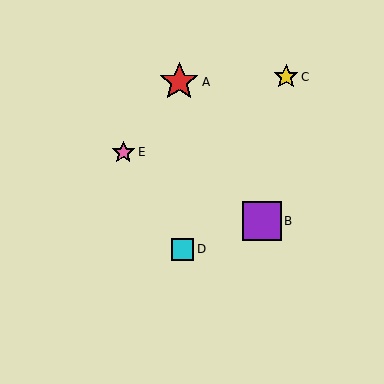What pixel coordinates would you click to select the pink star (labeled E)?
Click at (123, 152) to select the pink star E.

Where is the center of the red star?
The center of the red star is at (179, 82).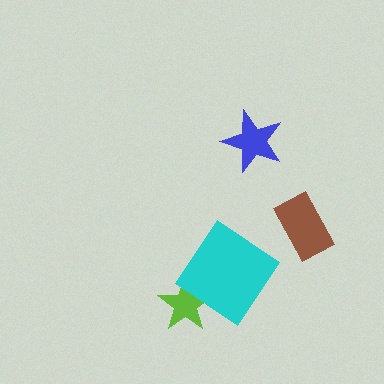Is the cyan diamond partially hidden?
No, no other shape covers it.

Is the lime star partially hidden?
Yes, it is partially covered by another shape.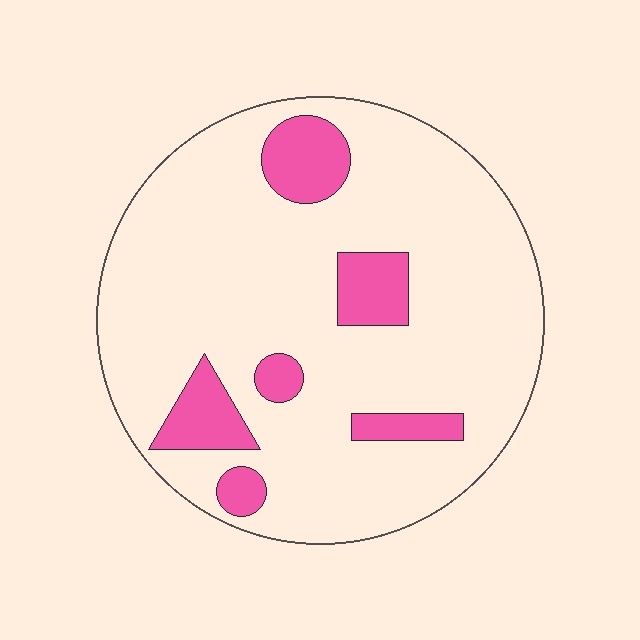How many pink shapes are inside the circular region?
6.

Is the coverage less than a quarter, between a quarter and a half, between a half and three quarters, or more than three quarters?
Less than a quarter.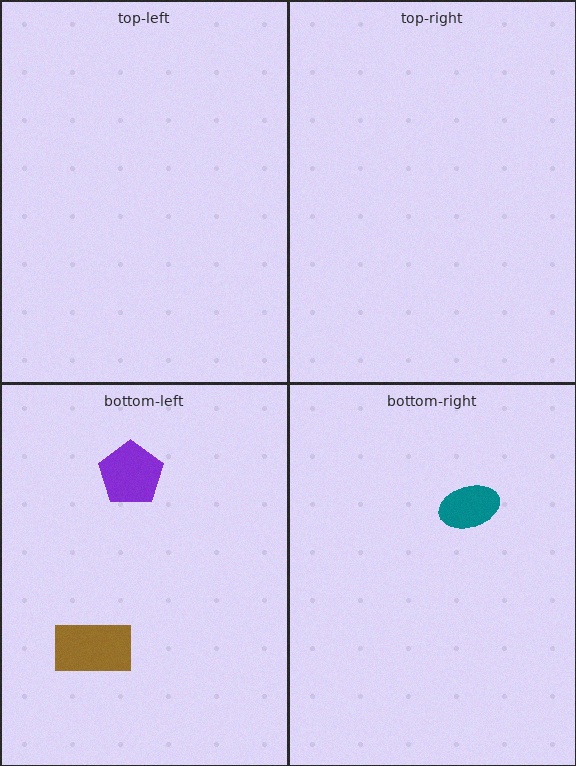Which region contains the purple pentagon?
The bottom-left region.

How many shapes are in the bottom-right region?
1.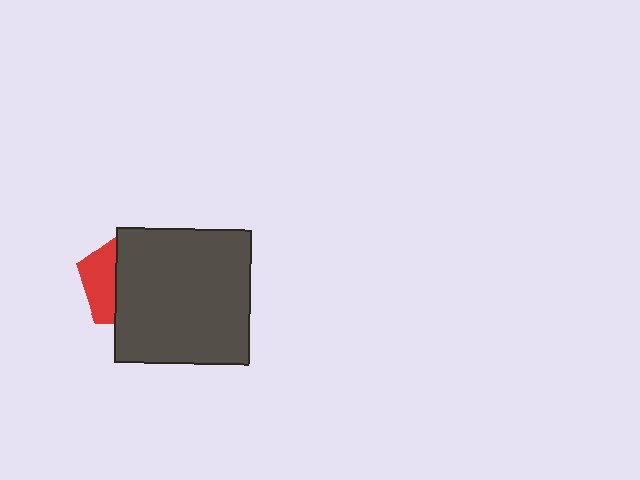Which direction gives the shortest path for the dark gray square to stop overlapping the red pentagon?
Moving right gives the shortest separation.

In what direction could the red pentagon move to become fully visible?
The red pentagon could move left. That would shift it out from behind the dark gray square entirely.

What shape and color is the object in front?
The object in front is a dark gray square.